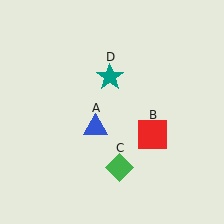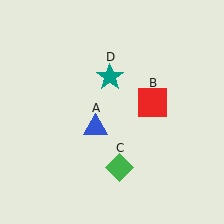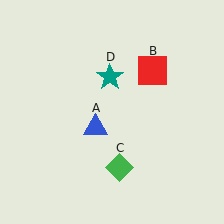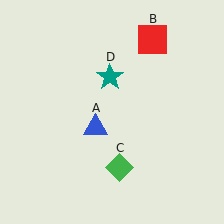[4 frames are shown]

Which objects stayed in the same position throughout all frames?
Blue triangle (object A) and green diamond (object C) and teal star (object D) remained stationary.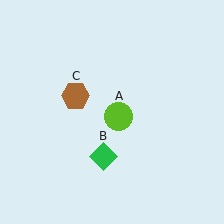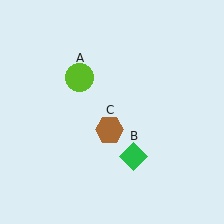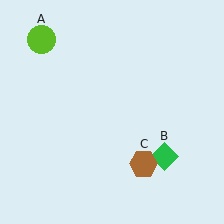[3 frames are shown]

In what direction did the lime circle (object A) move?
The lime circle (object A) moved up and to the left.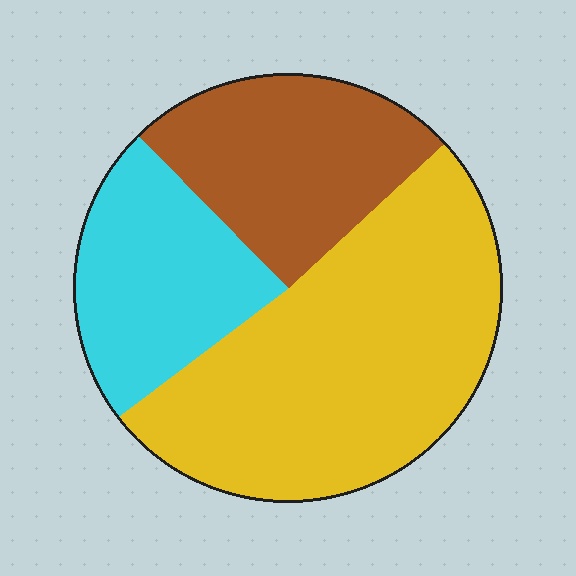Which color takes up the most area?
Yellow, at roughly 50%.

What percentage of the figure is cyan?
Cyan covers 23% of the figure.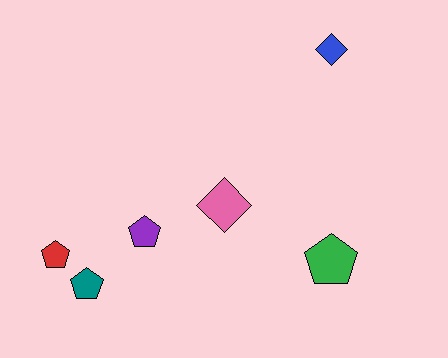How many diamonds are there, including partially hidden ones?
There are 2 diamonds.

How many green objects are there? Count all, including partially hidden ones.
There is 1 green object.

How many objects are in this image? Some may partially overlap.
There are 6 objects.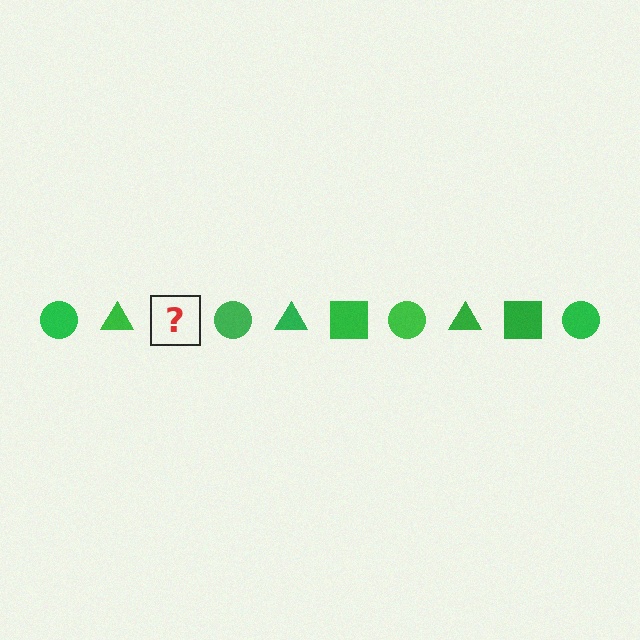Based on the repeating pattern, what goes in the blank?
The blank should be a green square.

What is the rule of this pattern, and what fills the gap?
The rule is that the pattern cycles through circle, triangle, square shapes in green. The gap should be filled with a green square.